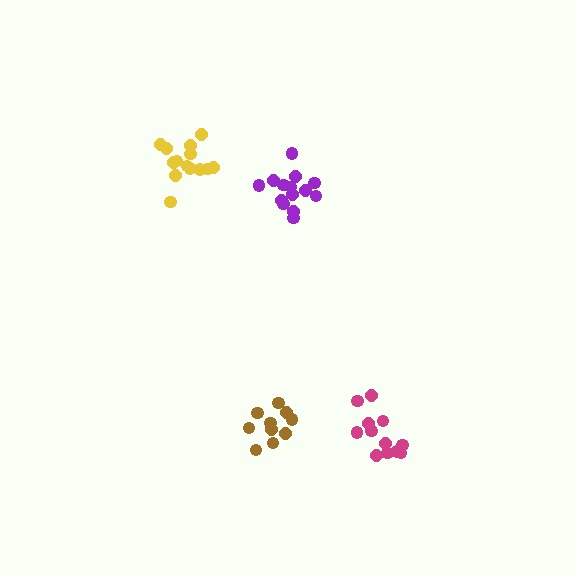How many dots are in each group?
Group 1: 12 dots, Group 2: 10 dots, Group 3: 14 dots, Group 4: 14 dots (50 total).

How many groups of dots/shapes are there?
There are 4 groups.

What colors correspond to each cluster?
The clusters are colored: magenta, brown, yellow, purple.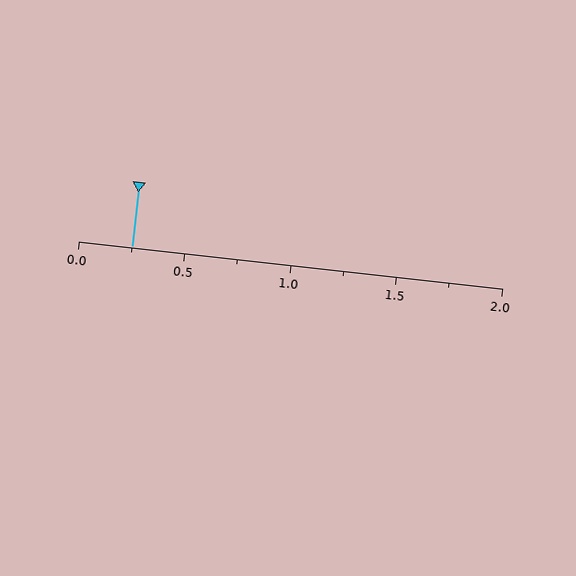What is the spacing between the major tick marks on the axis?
The major ticks are spaced 0.5 apart.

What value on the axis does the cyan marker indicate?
The marker indicates approximately 0.25.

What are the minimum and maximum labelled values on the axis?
The axis runs from 0.0 to 2.0.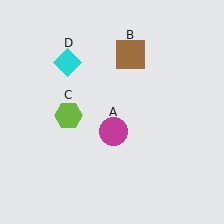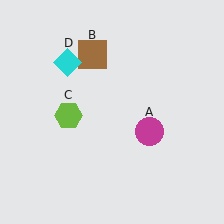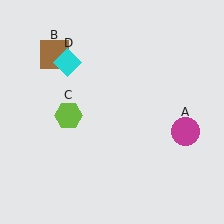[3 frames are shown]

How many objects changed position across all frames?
2 objects changed position: magenta circle (object A), brown square (object B).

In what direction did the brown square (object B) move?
The brown square (object B) moved left.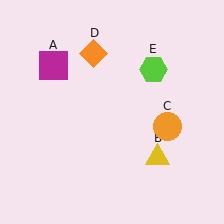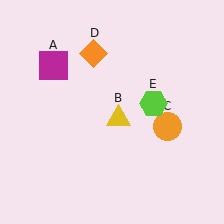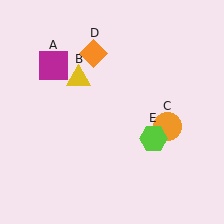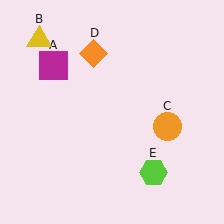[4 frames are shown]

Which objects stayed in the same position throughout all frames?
Magenta square (object A) and orange circle (object C) and orange diamond (object D) remained stationary.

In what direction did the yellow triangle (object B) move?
The yellow triangle (object B) moved up and to the left.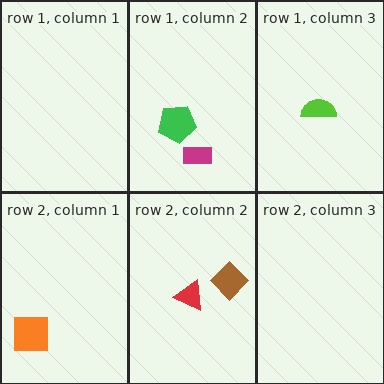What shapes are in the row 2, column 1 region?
The orange square.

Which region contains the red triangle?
The row 2, column 2 region.